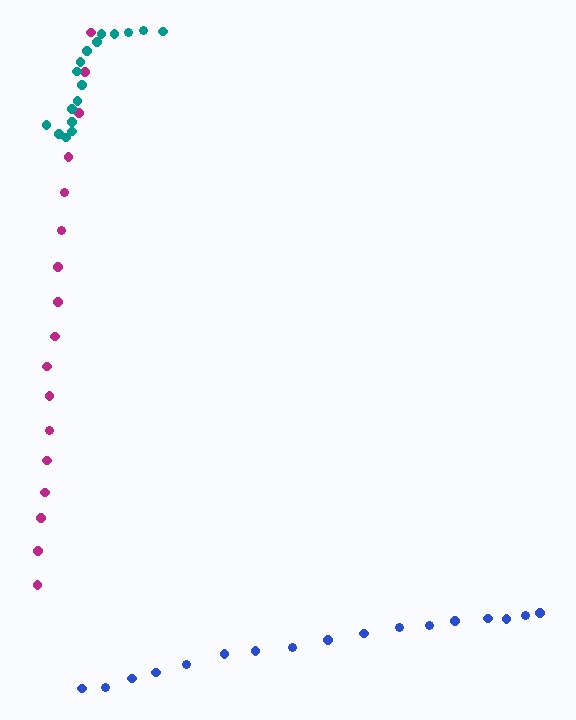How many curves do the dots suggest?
There are 3 distinct paths.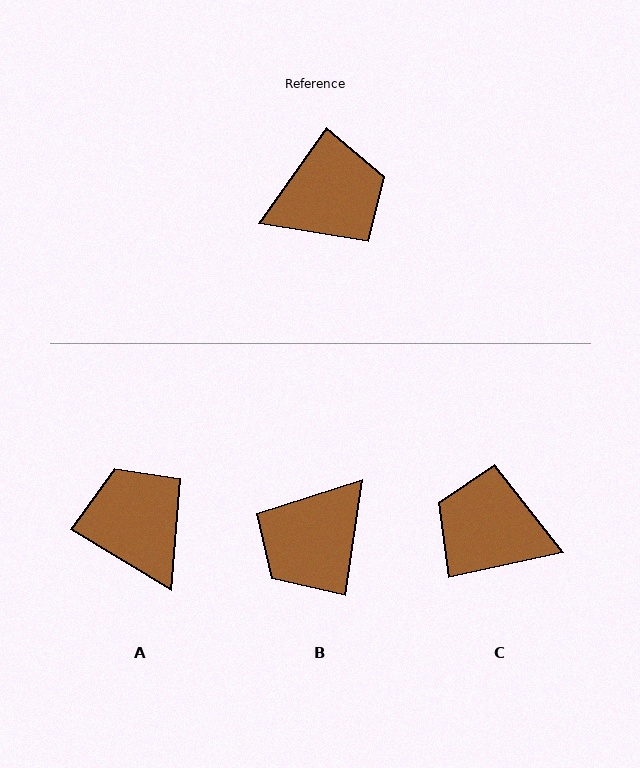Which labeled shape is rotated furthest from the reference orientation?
B, about 153 degrees away.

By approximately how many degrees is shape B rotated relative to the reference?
Approximately 153 degrees clockwise.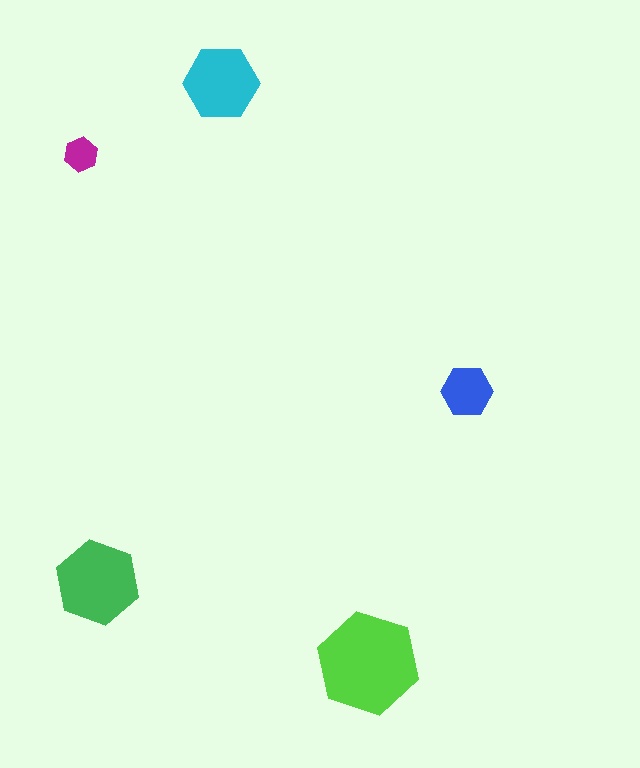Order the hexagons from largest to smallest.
the lime one, the green one, the cyan one, the blue one, the magenta one.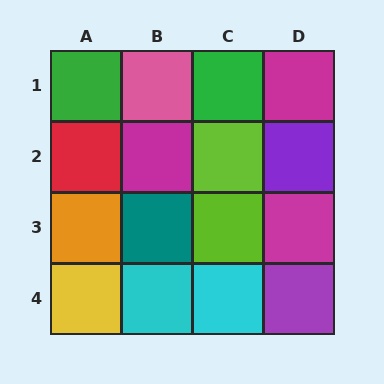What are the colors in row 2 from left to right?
Red, magenta, lime, purple.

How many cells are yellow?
1 cell is yellow.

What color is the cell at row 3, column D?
Magenta.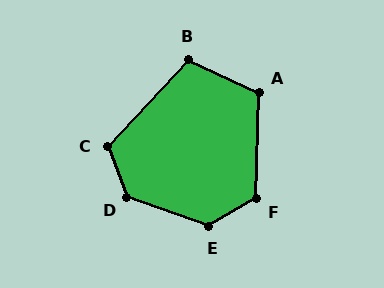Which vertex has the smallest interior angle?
B, at approximately 108 degrees.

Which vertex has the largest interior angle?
D, at approximately 130 degrees.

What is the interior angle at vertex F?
Approximately 122 degrees (obtuse).